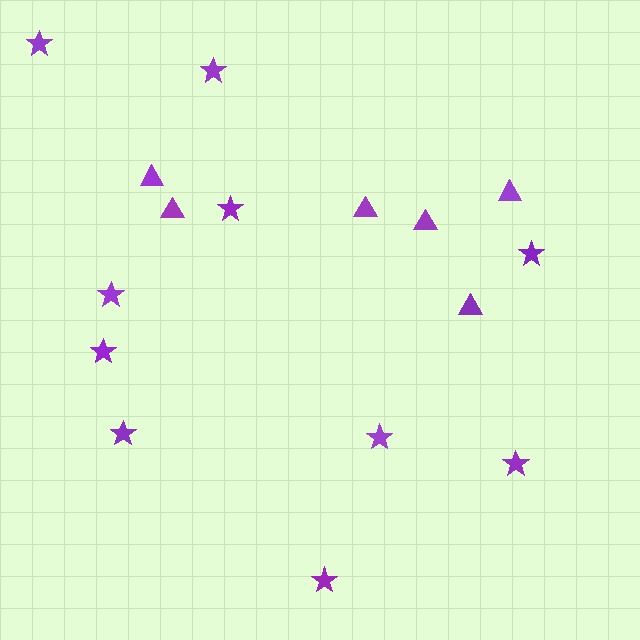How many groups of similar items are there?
There are 2 groups: one group of stars (10) and one group of triangles (6).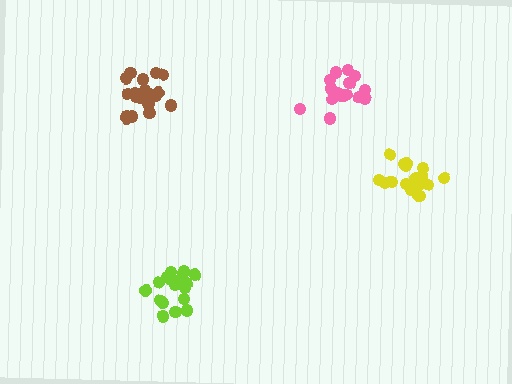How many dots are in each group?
Group 1: 21 dots, Group 2: 19 dots, Group 3: 18 dots, Group 4: 21 dots (79 total).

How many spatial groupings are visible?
There are 4 spatial groupings.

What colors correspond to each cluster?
The clusters are colored: yellow, brown, pink, lime.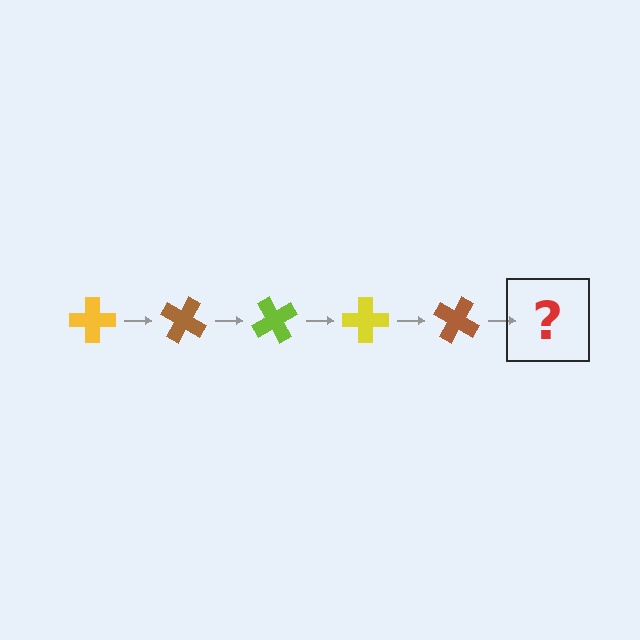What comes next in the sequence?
The next element should be a lime cross, rotated 150 degrees from the start.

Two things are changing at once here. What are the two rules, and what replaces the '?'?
The two rules are that it rotates 30 degrees each step and the color cycles through yellow, brown, and lime. The '?' should be a lime cross, rotated 150 degrees from the start.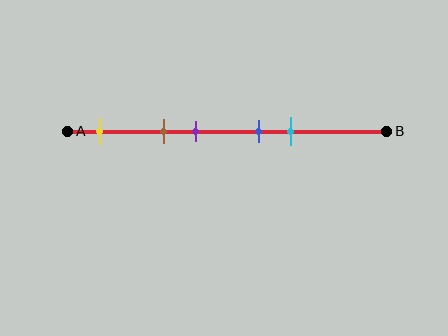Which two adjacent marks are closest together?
The blue and cyan marks are the closest adjacent pair.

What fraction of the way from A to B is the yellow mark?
The yellow mark is approximately 10% (0.1) of the way from A to B.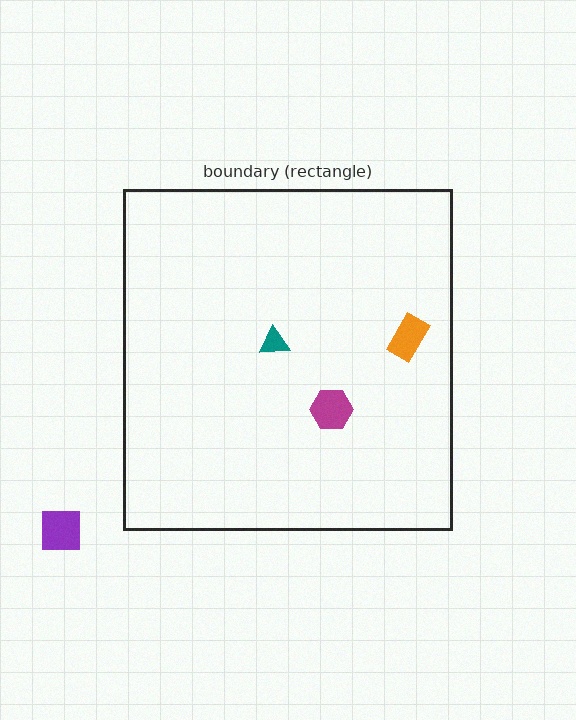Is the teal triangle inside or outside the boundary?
Inside.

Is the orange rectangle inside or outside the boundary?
Inside.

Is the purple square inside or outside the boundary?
Outside.